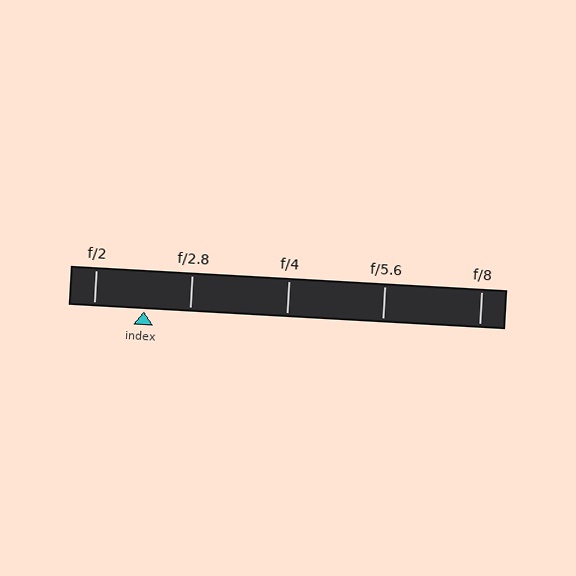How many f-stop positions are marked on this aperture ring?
There are 5 f-stop positions marked.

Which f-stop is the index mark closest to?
The index mark is closest to f/2.8.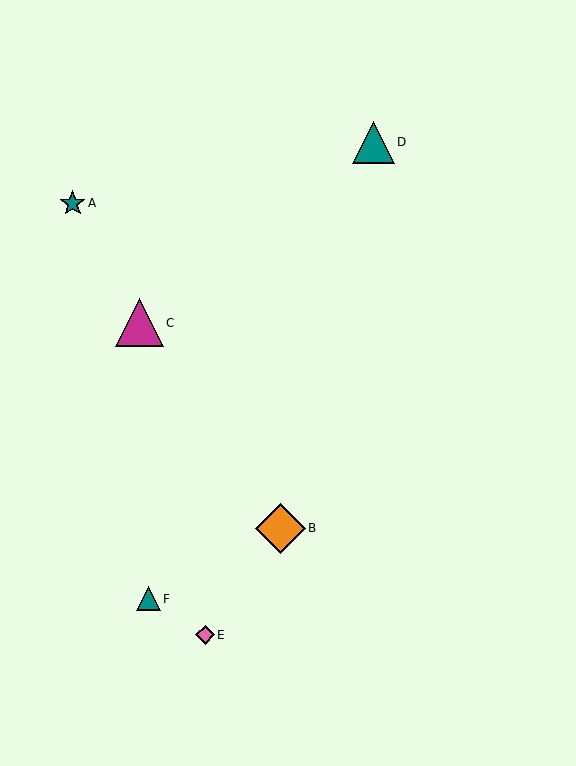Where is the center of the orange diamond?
The center of the orange diamond is at (280, 528).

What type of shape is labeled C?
Shape C is a magenta triangle.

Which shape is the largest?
The orange diamond (labeled B) is the largest.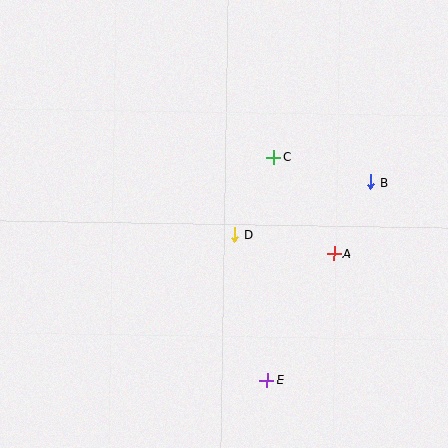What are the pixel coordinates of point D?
Point D is at (234, 235).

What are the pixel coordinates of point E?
Point E is at (267, 380).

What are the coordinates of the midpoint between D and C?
The midpoint between D and C is at (254, 196).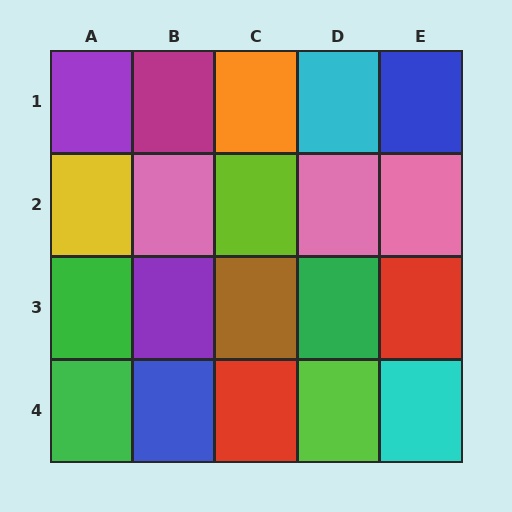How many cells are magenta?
1 cell is magenta.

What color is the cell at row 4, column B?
Blue.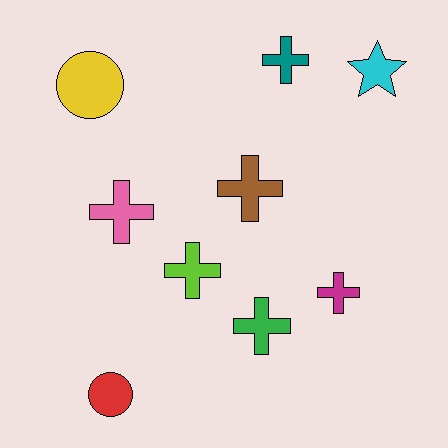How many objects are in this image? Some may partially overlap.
There are 9 objects.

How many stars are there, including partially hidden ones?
There is 1 star.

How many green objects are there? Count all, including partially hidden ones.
There is 1 green object.